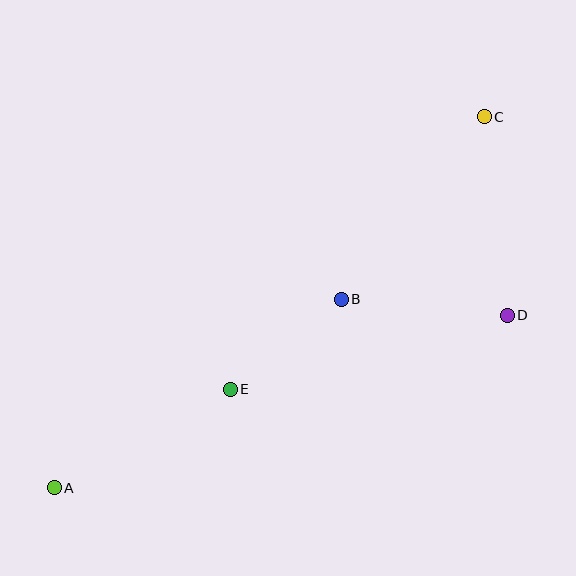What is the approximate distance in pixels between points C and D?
The distance between C and D is approximately 200 pixels.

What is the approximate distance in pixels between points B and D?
The distance between B and D is approximately 167 pixels.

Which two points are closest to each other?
Points B and E are closest to each other.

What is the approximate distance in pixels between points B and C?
The distance between B and C is approximately 232 pixels.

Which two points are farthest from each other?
Points A and C are farthest from each other.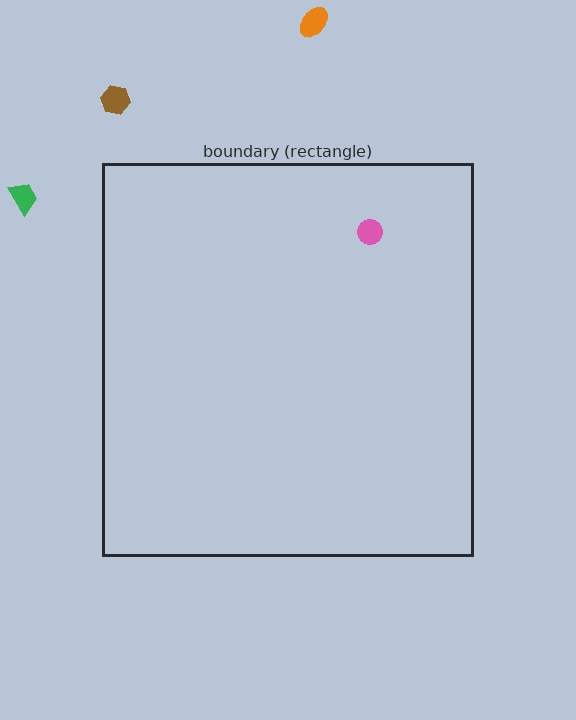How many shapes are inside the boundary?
1 inside, 3 outside.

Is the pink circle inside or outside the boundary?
Inside.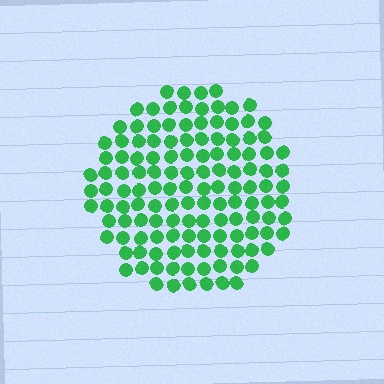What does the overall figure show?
The overall figure shows a circle.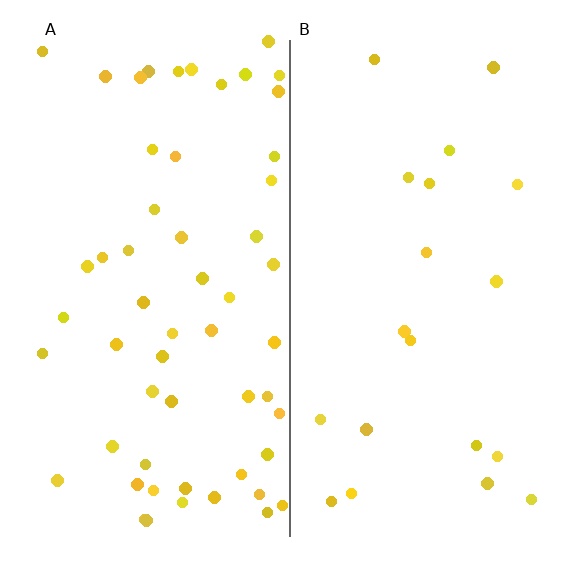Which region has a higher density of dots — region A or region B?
A (the left).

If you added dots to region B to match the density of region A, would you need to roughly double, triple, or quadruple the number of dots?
Approximately triple.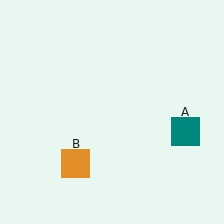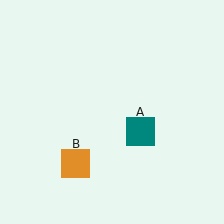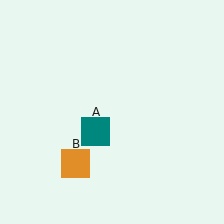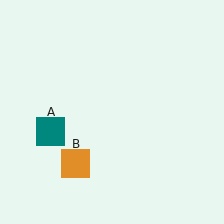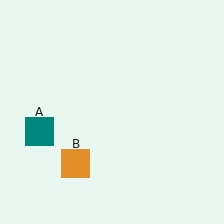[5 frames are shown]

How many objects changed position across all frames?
1 object changed position: teal square (object A).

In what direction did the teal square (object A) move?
The teal square (object A) moved left.